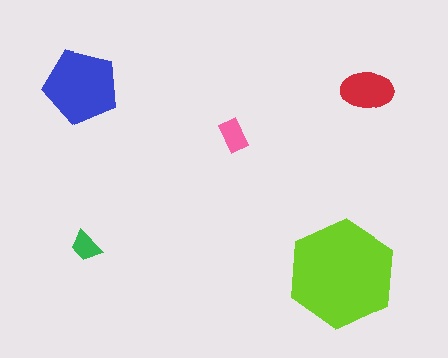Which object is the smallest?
The green trapezoid.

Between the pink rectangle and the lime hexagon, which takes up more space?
The lime hexagon.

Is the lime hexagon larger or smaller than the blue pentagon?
Larger.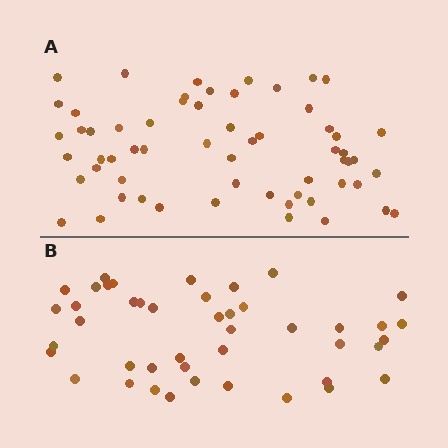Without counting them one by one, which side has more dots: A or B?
Region A (the top region) has more dots.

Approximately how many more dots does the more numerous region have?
Region A has approximately 15 more dots than region B.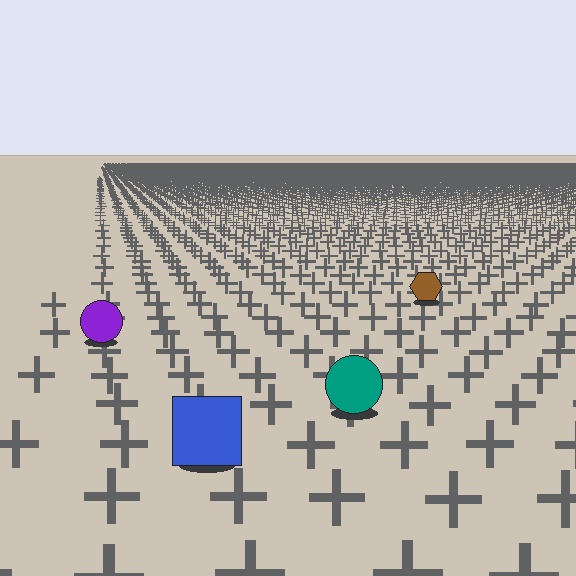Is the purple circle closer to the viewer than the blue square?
No. The blue square is closer — you can tell from the texture gradient: the ground texture is coarser near it.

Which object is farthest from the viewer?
The brown hexagon is farthest from the viewer. It appears smaller and the ground texture around it is denser.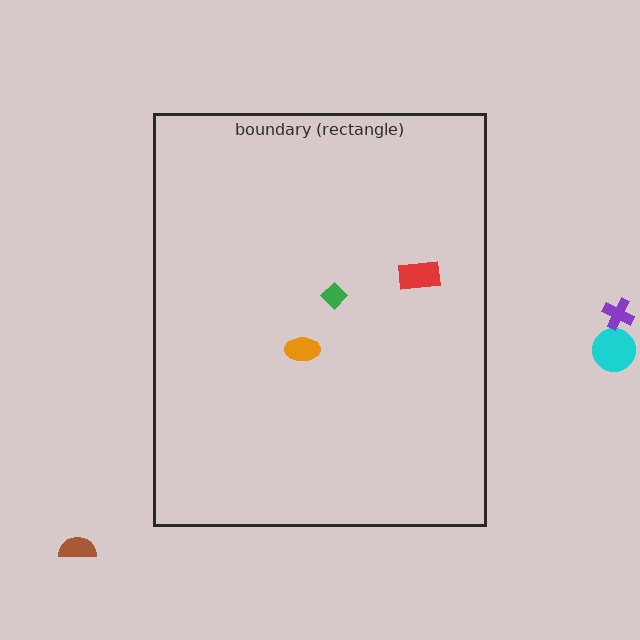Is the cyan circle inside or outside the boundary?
Outside.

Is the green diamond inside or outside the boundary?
Inside.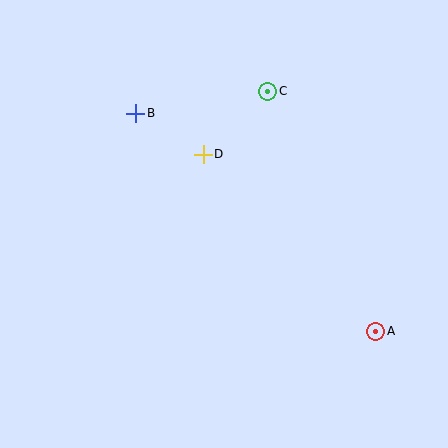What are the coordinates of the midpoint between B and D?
The midpoint between B and D is at (169, 134).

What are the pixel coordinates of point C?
Point C is at (268, 91).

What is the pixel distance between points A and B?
The distance between A and B is 324 pixels.